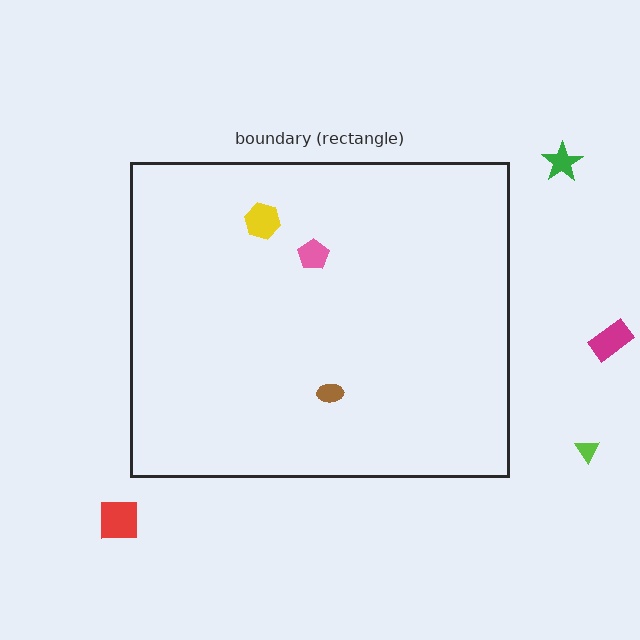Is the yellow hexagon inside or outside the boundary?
Inside.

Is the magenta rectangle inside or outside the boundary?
Outside.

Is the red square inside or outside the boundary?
Outside.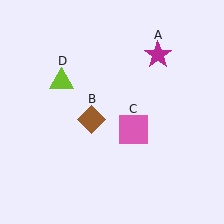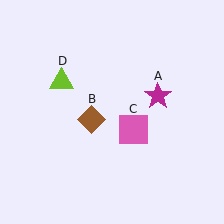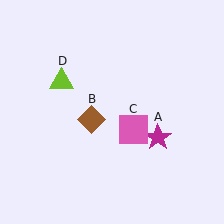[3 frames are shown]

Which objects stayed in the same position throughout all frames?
Brown diamond (object B) and pink square (object C) and lime triangle (object D) remained stationary.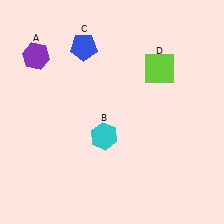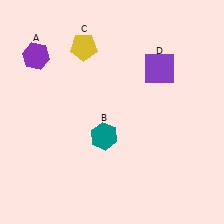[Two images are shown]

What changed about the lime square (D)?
In Image 1, D is lime. In Image 2, it changed to purple.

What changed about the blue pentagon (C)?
In Image 1, C is blue. In Image 2, it changed to yellow.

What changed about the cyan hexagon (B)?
In Image 1, B is cyan. In Image 2, it changed to teal.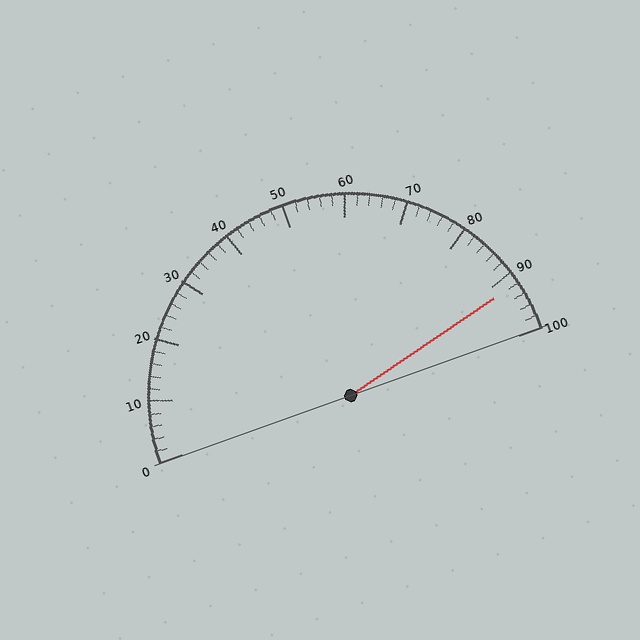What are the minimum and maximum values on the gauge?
The gauge ranges from 0 to 100.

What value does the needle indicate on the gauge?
The needle indicates approximately 92.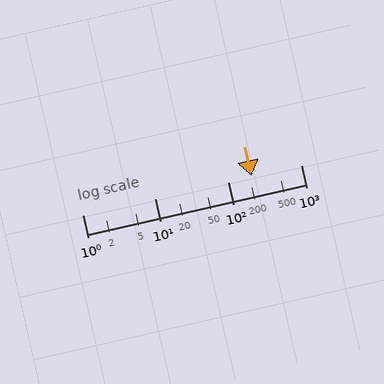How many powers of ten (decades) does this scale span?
The scale spans 3 decades, from 1 to 1000.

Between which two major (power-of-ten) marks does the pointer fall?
The pointer is between 100 and 1000.